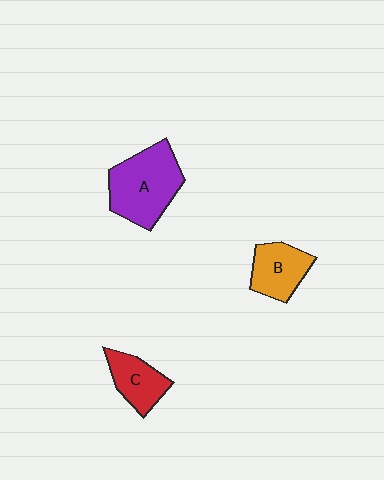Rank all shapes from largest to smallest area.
From largest to smallest: A (purple), B (orange), C (red).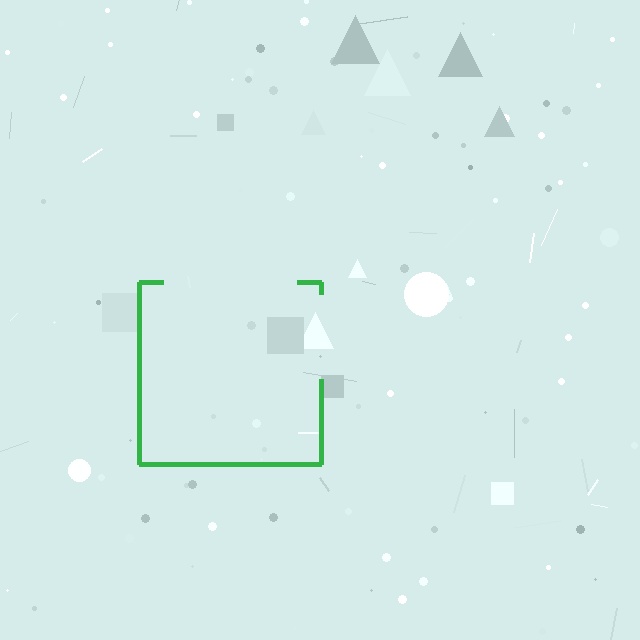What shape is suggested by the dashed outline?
The dashed outline suggests a square.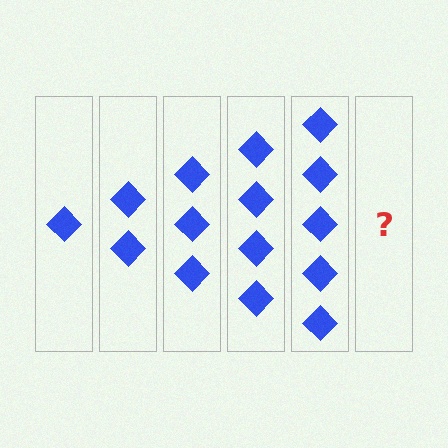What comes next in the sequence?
The next element should be 6 diamonds.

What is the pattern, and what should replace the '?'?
The pattern is that each step adds one more diamond. The '?' should be 6 diamonds.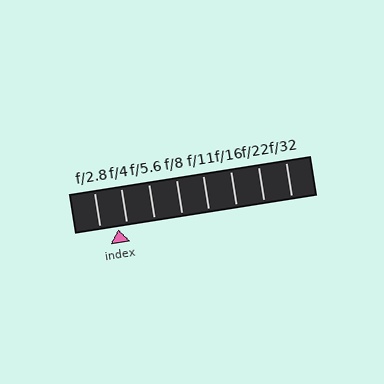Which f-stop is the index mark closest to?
The index mark is closest to f/4.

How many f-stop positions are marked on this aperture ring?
There are 8 f-stop positions marked.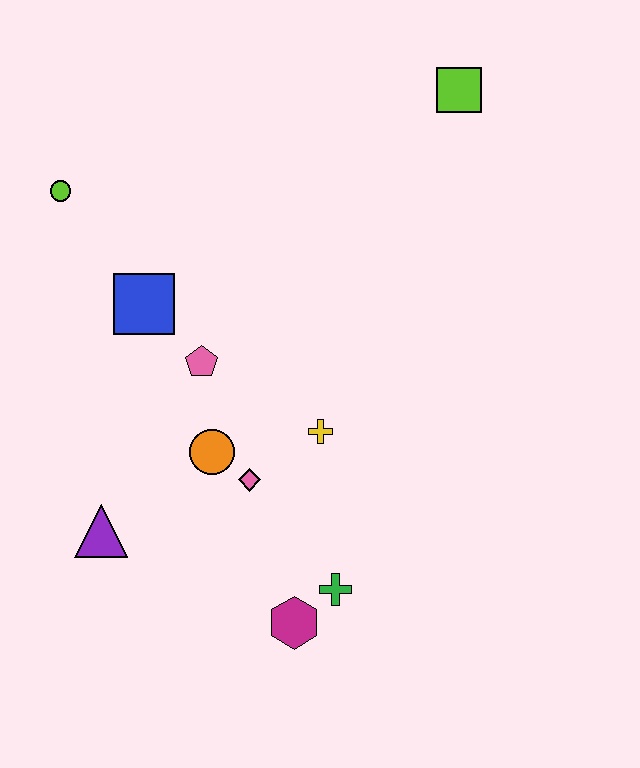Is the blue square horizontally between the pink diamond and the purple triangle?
Yes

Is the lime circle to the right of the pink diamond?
No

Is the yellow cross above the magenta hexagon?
Yes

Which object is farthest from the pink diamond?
The lime square is farthest from the pink diamond.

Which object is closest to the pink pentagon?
The blue square is closest to the pink pentagon.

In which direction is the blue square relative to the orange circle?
The blue square is above the orange circle.